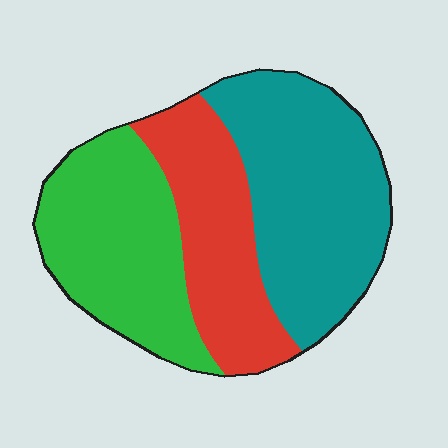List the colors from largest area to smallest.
From largest to smallest: teal, green, red.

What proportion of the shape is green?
Green covers around 35% of the shape.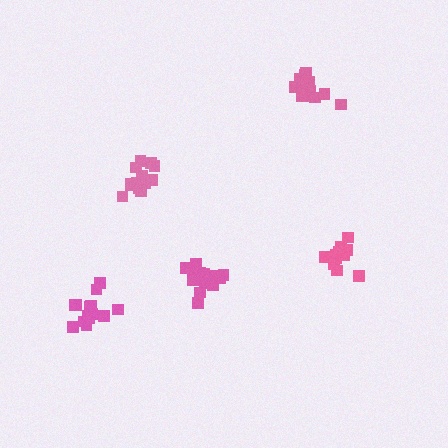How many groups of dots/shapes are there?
There are 5 groups.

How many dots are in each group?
Group 1: 16 dots, Group 2: 17 dots, Group 3: 16 dots, Group 4: 18 dots, Group 5: 14 dots (81 total).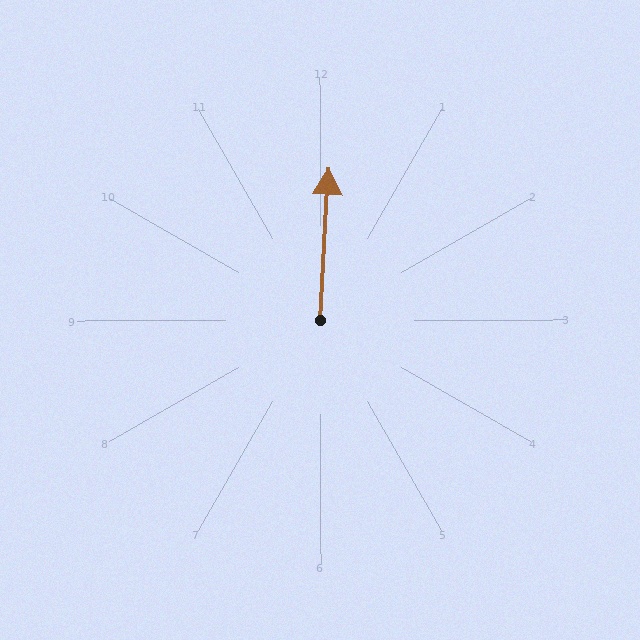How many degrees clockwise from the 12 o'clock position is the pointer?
Approximately 3 degrees.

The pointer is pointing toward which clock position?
Roughly 12 o'clock.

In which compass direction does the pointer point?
North.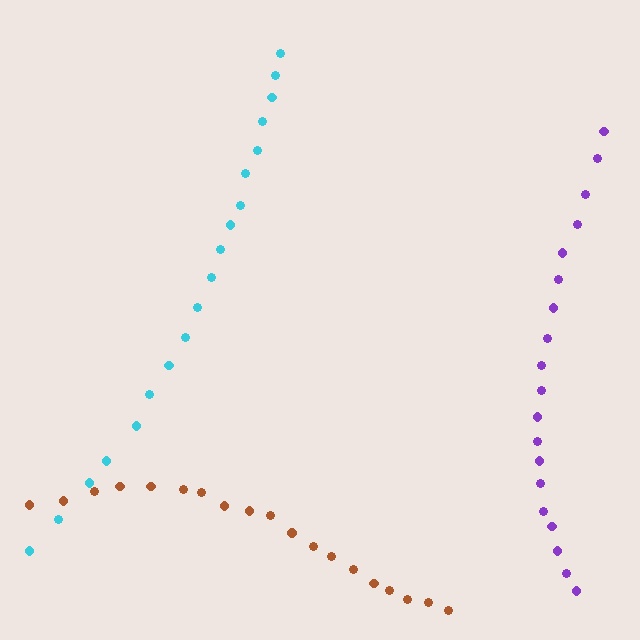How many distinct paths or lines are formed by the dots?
There are 3 distinct paths.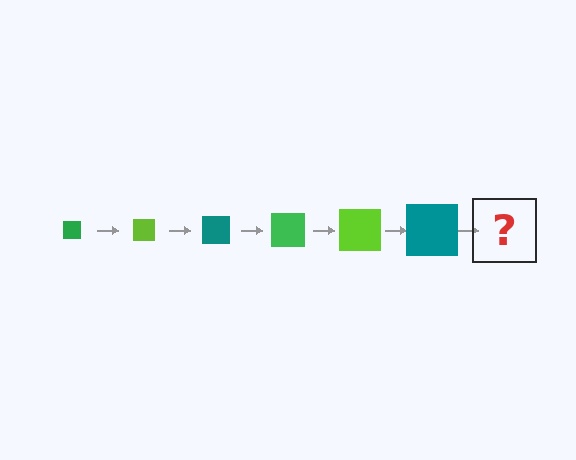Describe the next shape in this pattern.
It should be a green square, larger than the previous one.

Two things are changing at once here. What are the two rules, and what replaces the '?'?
The two rules are that the square grows larger each step and the color cycles through green, lime, and teal. The '?' should be a green square, larger than the previous one.